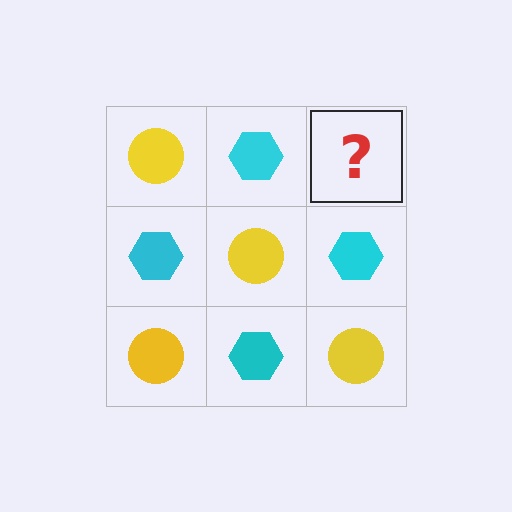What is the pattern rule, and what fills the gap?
The rule is that it alternates yellow circle and cyan hexagon in a checkerboard pattern. The gap should be filled with a yellow circle.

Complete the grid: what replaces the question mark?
The question mark should be replaced with a yellow circle.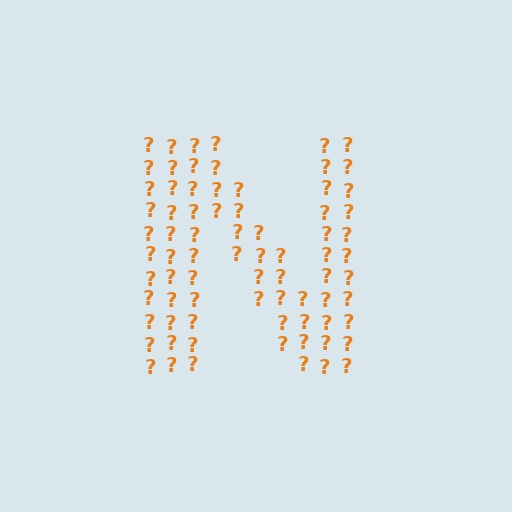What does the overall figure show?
The overall figure shows the letter N.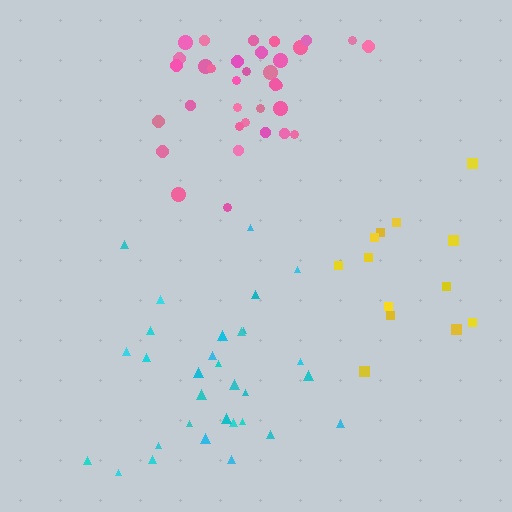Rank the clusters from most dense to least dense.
pink, yellow, cyan.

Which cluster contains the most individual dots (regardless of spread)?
Pink (34).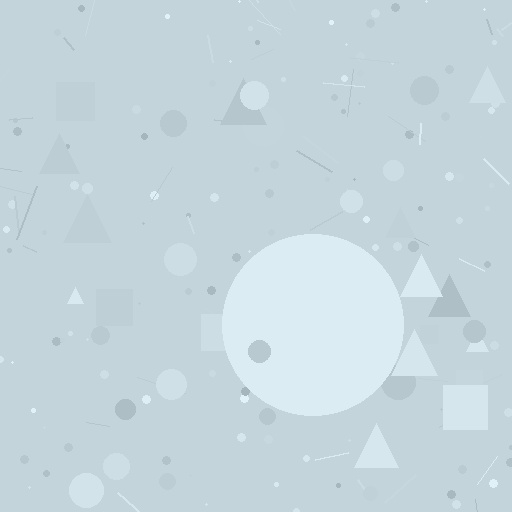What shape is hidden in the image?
A circle is hidden in the image.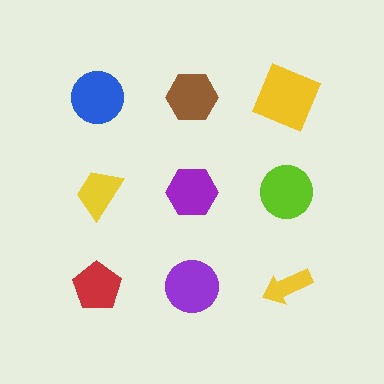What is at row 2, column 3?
A lime circle.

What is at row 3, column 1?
A red pentagon.